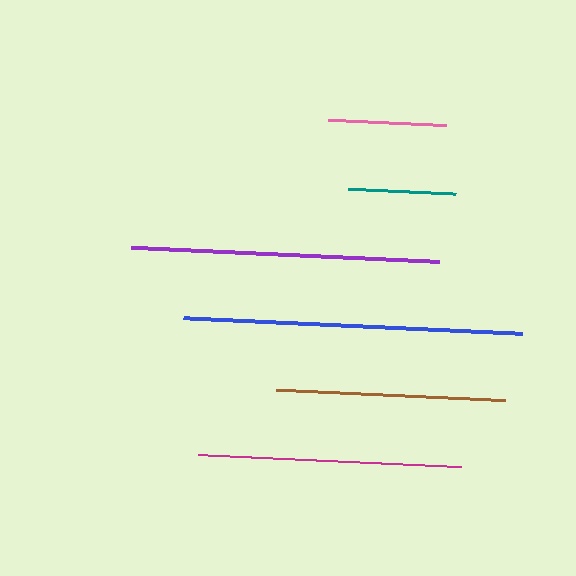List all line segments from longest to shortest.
From longest to shortest: blue, purple, magenta, brown, pink, teal.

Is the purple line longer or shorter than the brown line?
The purple line is longer than the brown line.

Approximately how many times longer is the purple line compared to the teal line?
The purple line is approximately 2.9 times the length of the teal line.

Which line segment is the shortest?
The teal line is the shortest at approximately 108 pixels.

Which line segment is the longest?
The blue line is the longest at approximately 340 pixels.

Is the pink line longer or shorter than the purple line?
The purple line is longer than the pink line.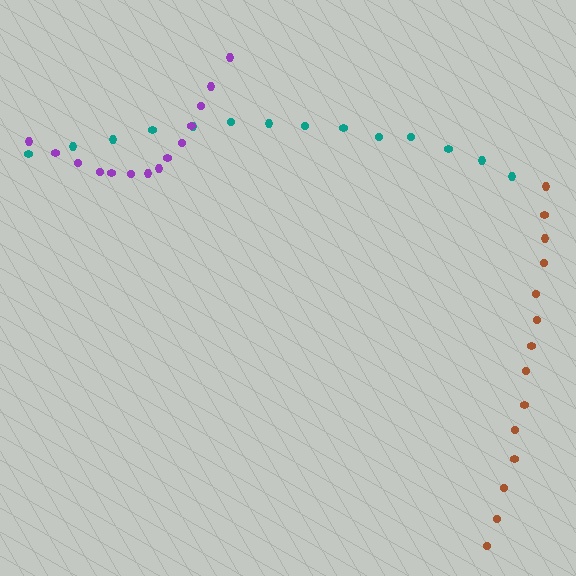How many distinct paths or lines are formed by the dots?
There are 3 distinct paths.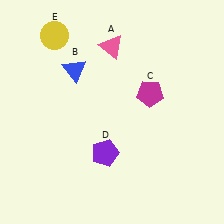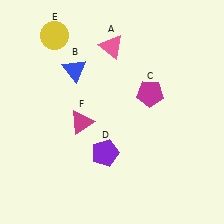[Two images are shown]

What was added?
A magenta triangle (F) was added in Image 2.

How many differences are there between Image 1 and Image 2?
There is 1 difference between the two images.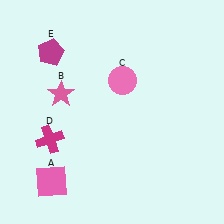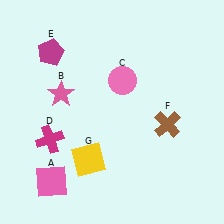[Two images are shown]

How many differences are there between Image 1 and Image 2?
There are 2 differences between the two images.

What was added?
A brown cross (F), a yellow square (G) were added in Image 2.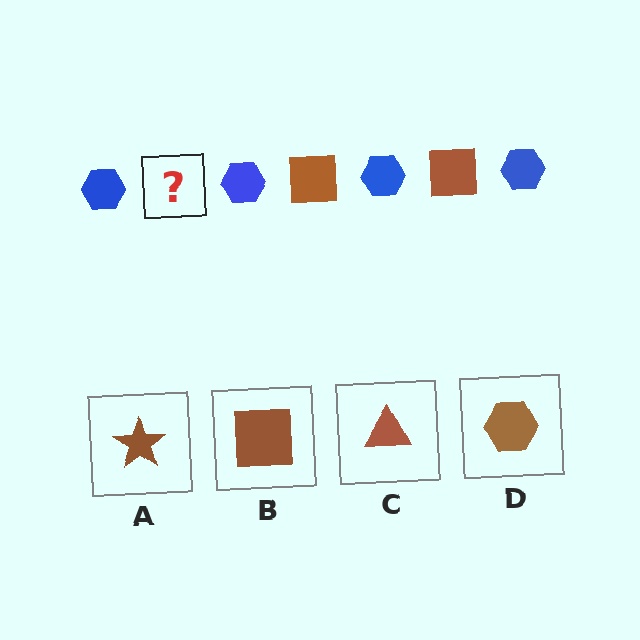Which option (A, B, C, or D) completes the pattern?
B.